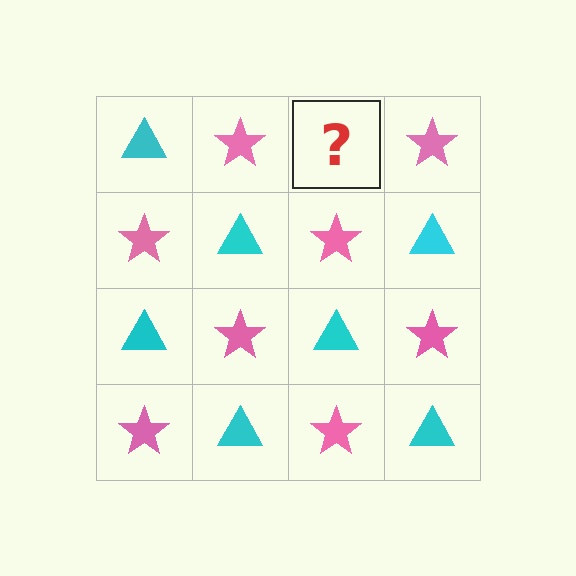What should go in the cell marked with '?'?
The missing cell should contain a cyan triangle.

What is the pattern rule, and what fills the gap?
The rule is that it alternates cyan triangle and pink star in a checkerboard pattern. The gap should be filled with a cyan triangle.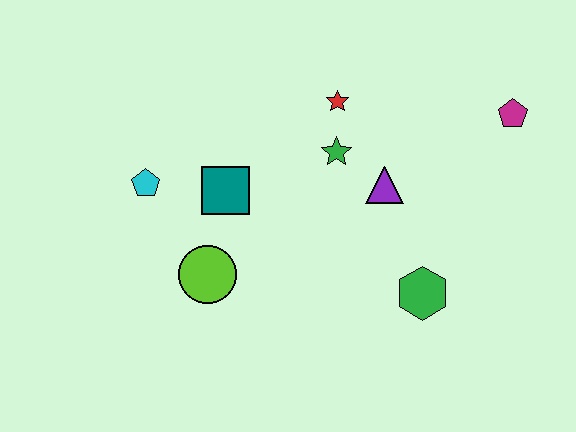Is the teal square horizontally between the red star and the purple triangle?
No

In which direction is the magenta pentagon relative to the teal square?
The magenta pentagon is to the right of the teal square.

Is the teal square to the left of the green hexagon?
Yes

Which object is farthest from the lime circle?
The magenta pentagon is farthest from the lime circle.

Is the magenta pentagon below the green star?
No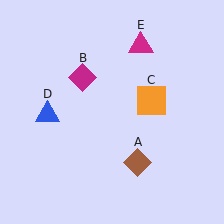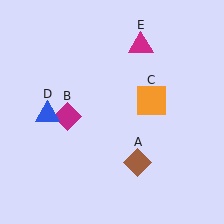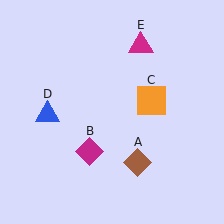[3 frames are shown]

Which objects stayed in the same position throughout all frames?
Brown diamond (object A) and orange square (object C) and blue triangle (object D) and magenta triangle (object E) remained stationary.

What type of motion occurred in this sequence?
The magenta diamond (object B) rotated counterclockwise around the center of the scene.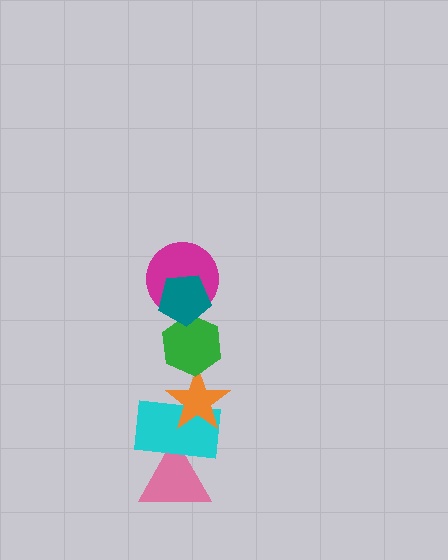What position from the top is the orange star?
The orange star is 4th from the top.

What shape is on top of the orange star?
The green hexagon is on top of the orange star.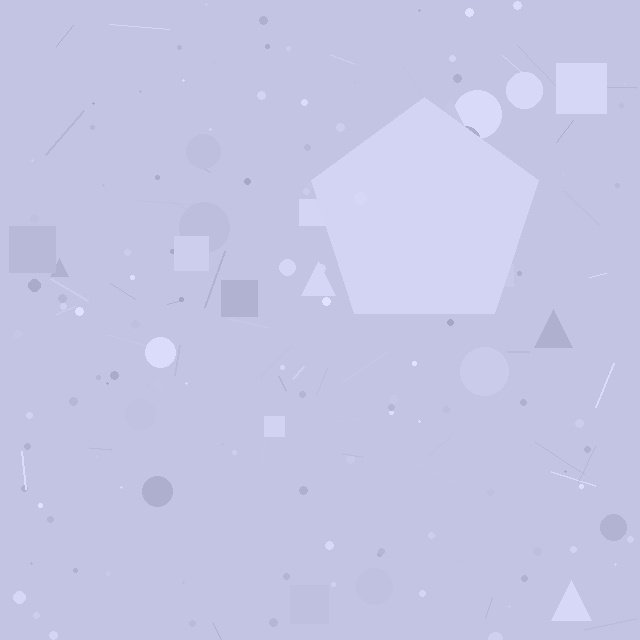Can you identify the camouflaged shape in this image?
The camouflaged shape is a pentagon.